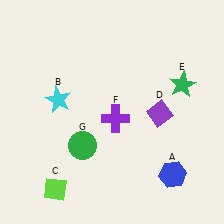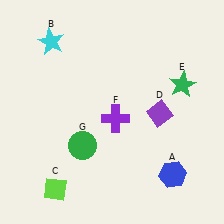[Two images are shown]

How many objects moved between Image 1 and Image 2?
1 object moved between the two images.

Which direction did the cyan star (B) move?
The cyan star (B) moved up.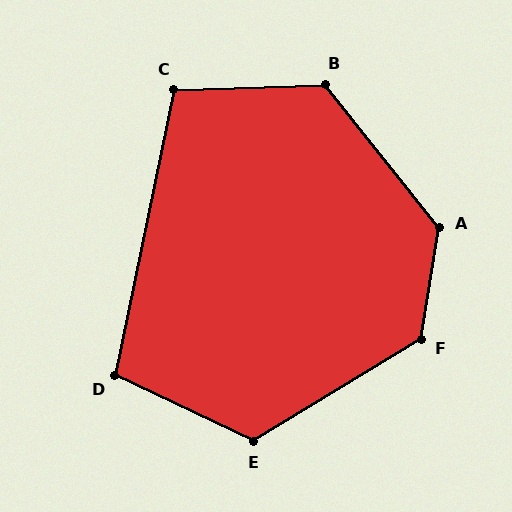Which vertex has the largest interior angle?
A, at approximately 133 degrees.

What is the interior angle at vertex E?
Approximately 123 degrees (obtuse).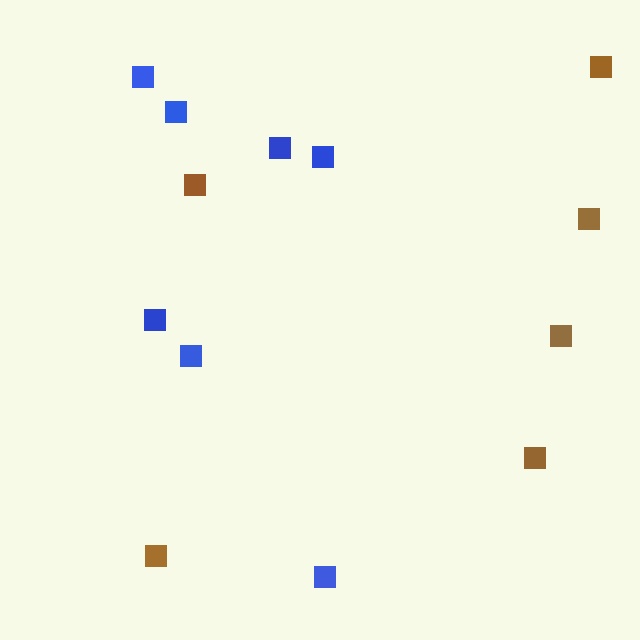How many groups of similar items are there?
There are 2 groups: one group of brown squares (6) and one group of blue squares (7).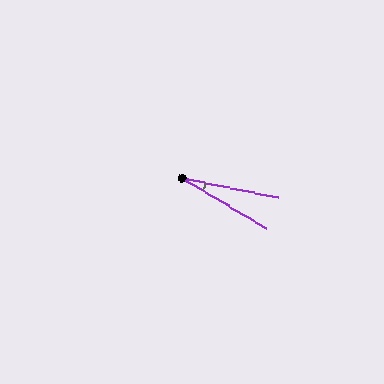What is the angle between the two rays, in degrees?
Approximately 19 degrees.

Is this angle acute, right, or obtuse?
It is acute.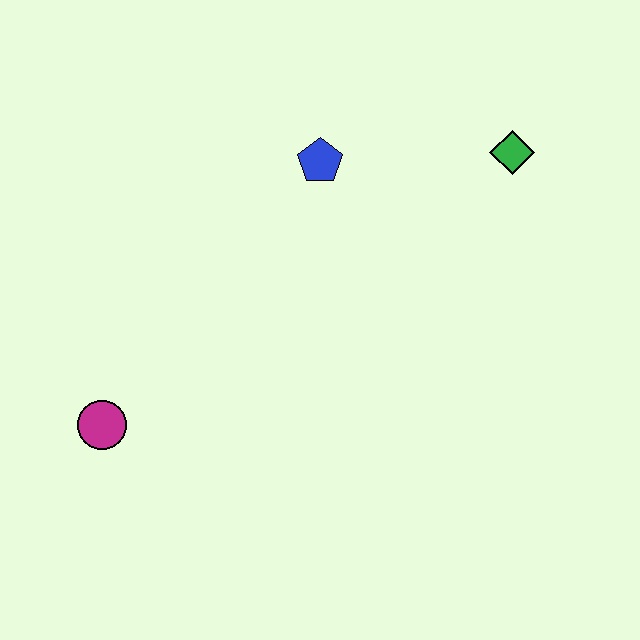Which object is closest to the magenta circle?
The blue pentagon is closest to the magenta circle.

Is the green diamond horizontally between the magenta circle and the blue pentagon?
No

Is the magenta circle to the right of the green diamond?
No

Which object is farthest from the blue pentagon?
The magenta circle is farthest from the blue pentagon.